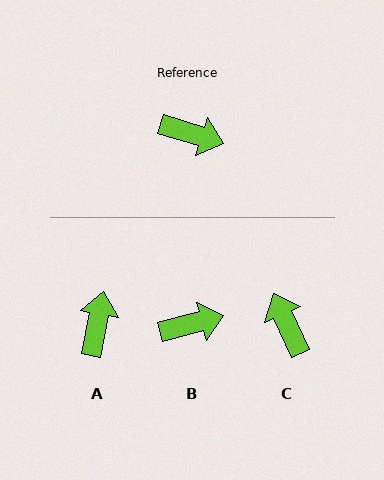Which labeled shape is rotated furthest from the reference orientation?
C, about 132 degrees away.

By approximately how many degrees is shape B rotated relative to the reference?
Approximately 32 degrees counter-clockwise.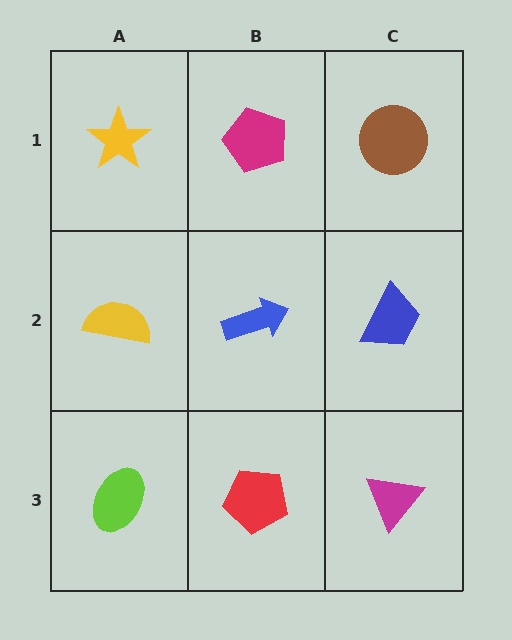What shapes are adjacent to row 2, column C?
A brown circle (row 1, column C), a magenta triangle (row 3, column C), a blue arrow (row 2, column B).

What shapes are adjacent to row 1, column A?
A yellow semicircle (row 2, column A), a magenta pentagon (row 1, column B).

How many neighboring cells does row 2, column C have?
3.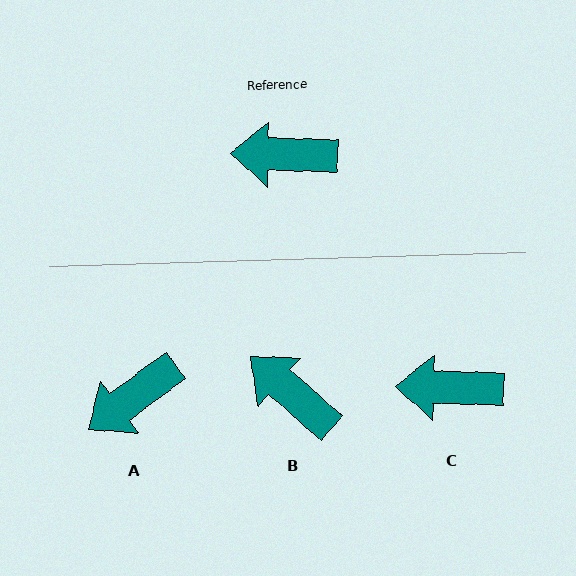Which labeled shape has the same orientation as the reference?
C.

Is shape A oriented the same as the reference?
No, it is off by about 38 degrees.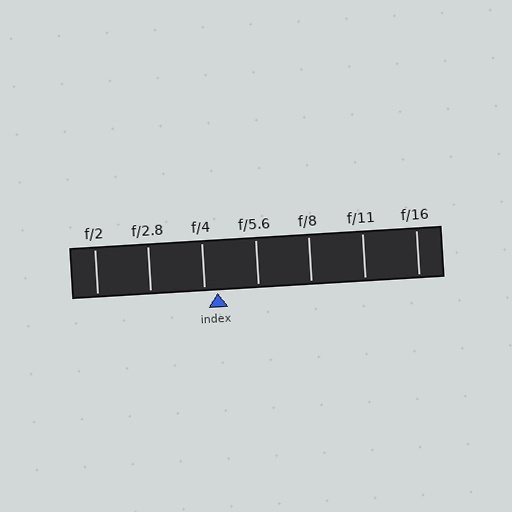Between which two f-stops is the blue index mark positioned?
The index mark is between f/4 and f/5.6.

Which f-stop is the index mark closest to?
The index mark is closest to f/4.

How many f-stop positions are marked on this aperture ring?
There are 7 f-stop positions marked.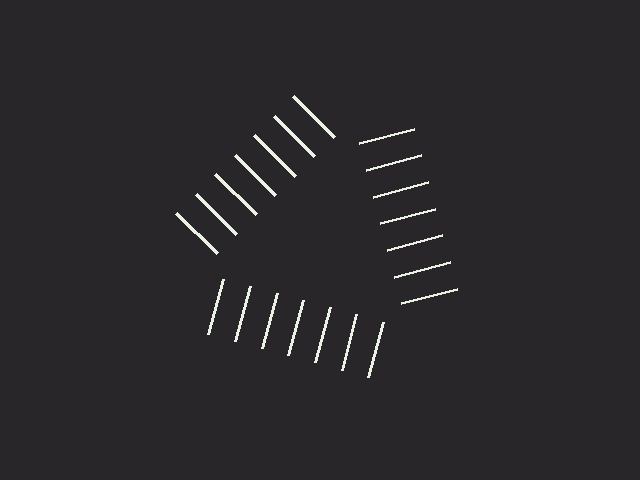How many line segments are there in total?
21 — 7 along each of the 3 edges.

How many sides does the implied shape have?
3 sides — the line-ends trace a triangle.